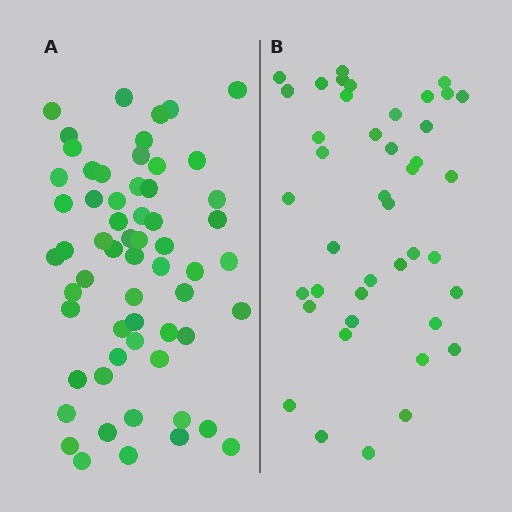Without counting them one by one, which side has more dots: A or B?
Region A (the left region) has more dots.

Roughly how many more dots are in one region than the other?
Region A has approximately 20 more dots than region B.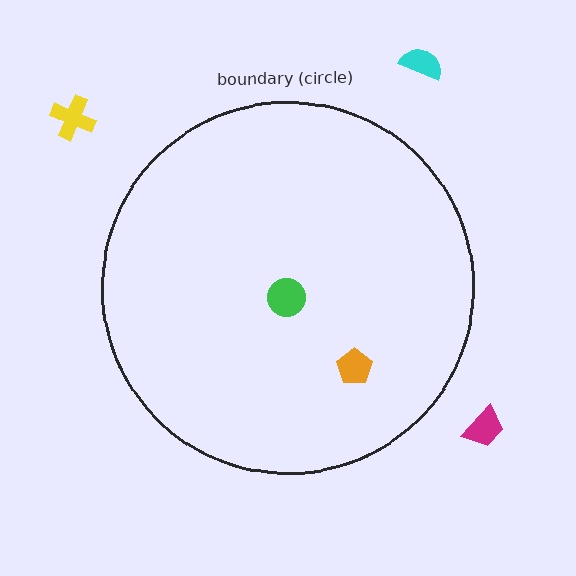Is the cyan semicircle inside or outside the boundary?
Outside.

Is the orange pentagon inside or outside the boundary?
Inside.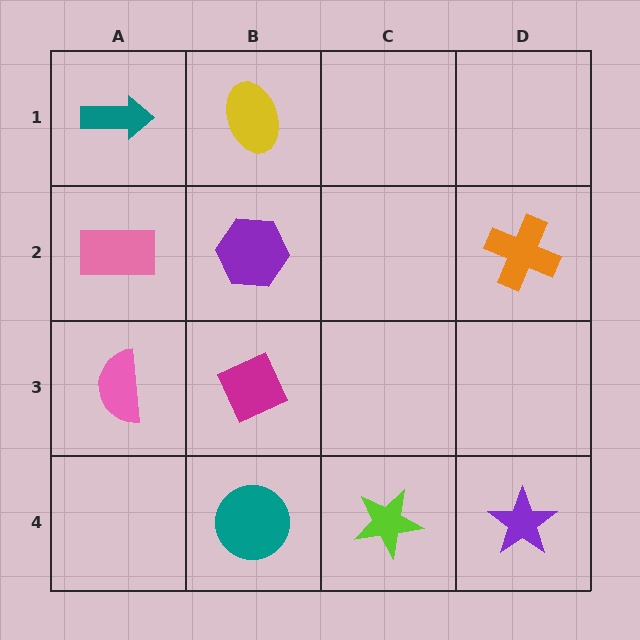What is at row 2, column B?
A purple hexagon.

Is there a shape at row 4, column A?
No, that cell is empty.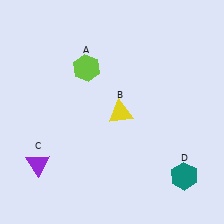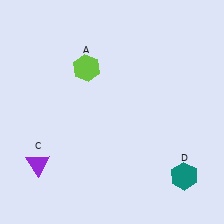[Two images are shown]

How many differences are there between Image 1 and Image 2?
There is 1 difference between the two images.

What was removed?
The yellow triangle (B) was removed in Image 2.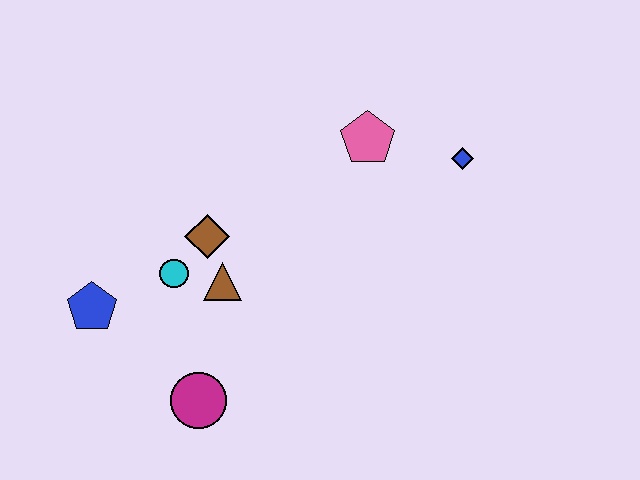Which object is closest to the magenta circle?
The brown triangle is closest to the magenta circle.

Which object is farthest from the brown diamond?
The blue diamond is farthest from the brown diamond.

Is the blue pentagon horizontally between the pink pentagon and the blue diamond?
No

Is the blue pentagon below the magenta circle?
No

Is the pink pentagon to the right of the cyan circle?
Yes